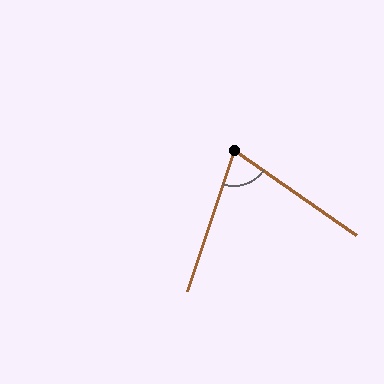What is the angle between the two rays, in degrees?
Approximately 73 degrees.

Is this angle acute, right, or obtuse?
It is acute.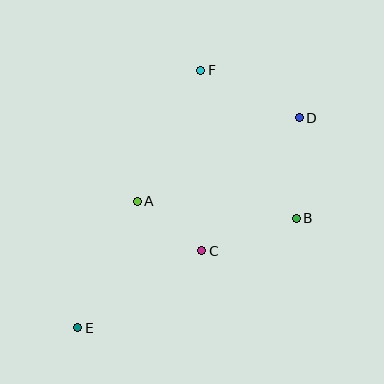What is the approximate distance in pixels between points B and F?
The distance between B and F is approximately 176 pixels.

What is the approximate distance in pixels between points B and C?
The distance between B and C is approximately 100 pixels.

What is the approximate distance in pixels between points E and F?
The distance between E and F is approximately 285 pixels.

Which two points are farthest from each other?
Points D and E are farthest from each other.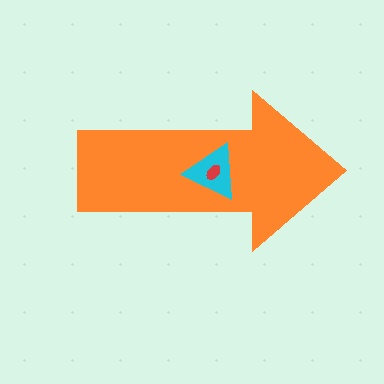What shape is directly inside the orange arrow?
The cyan triangle.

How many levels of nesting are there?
3.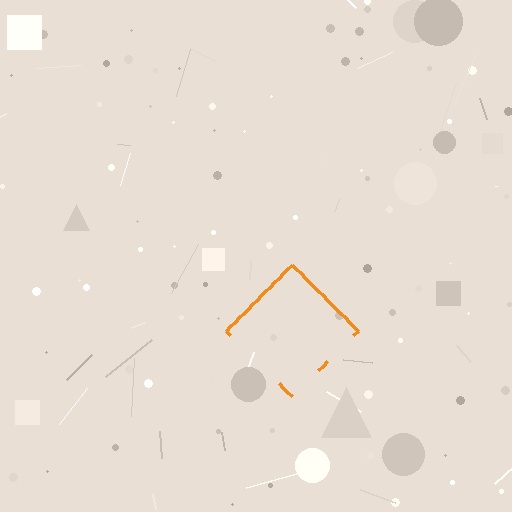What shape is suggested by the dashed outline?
The dashed outline suggests a diamond.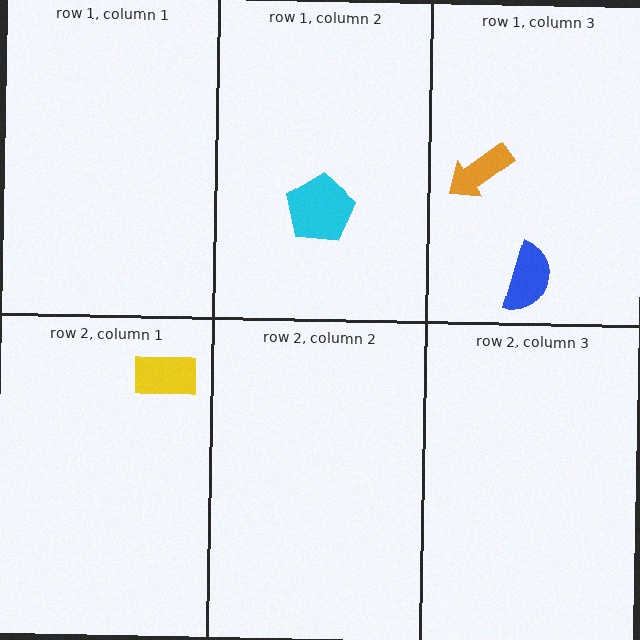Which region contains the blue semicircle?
The row 1, column 3 region.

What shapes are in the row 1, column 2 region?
The cyan pentagon.